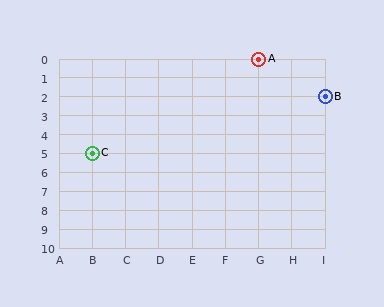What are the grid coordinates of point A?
Point A is at grid coordinates (G, 0).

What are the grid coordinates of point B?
Point B is at grid coordinates (I, 2).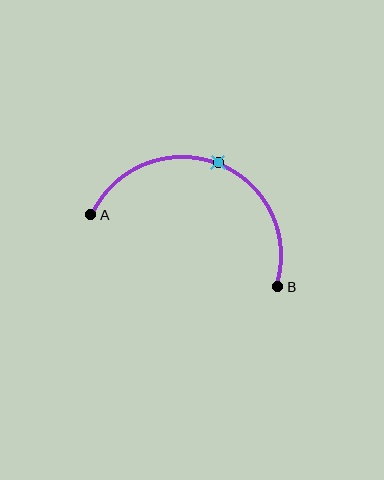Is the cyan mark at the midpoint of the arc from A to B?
Yes. The cyan mark lies on the arc at equal arc-length from both A and B — it is the arc midpoint.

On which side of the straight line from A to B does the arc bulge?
The arc bulges above the straight line connecting A and B.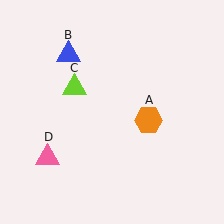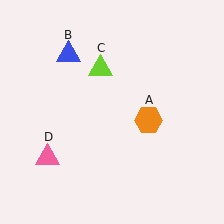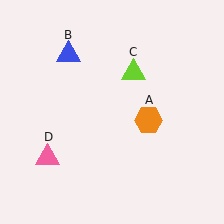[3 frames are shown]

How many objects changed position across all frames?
1 object changed position: lime triangle (object C).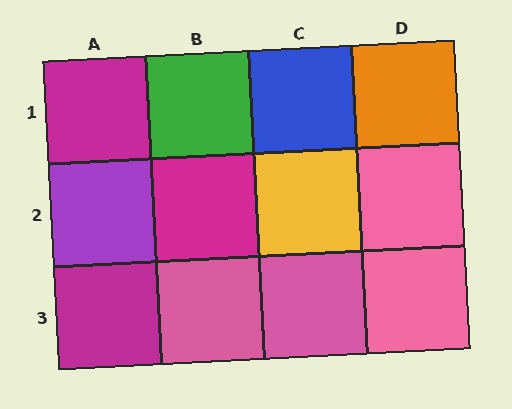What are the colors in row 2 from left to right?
Purple, magenta, yellow, pink.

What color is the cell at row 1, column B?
Green.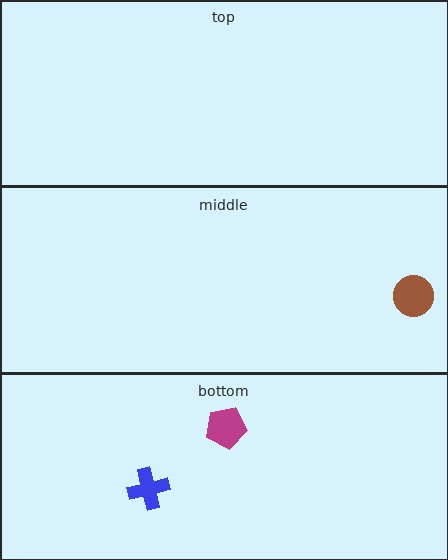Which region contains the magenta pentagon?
The bottom region.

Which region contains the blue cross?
The bottom region.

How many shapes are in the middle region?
1.